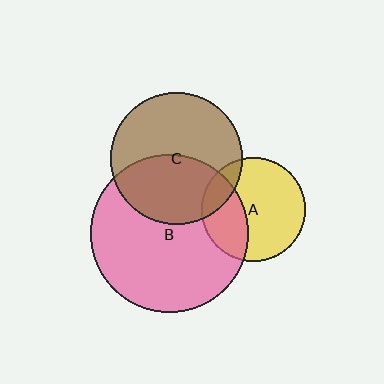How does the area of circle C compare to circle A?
Approximately 1.6 times.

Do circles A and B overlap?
Yes.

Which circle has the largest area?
Circle B (pink).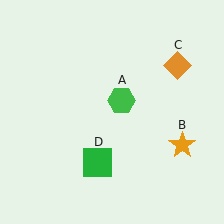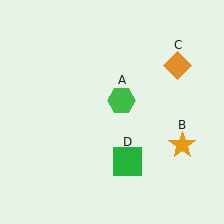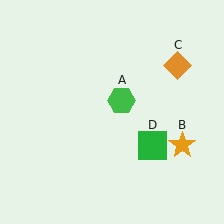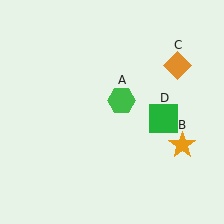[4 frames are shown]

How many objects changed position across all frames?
1 object changed position: green square (object D).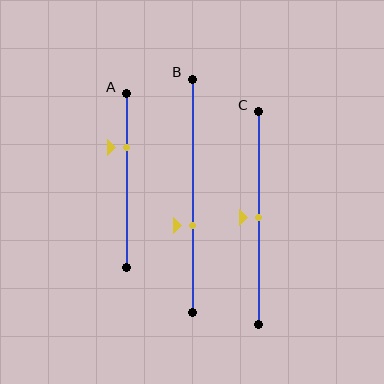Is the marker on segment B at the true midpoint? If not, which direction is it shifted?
No, the marker on segment B is shifted downward by about 13% of the segment length.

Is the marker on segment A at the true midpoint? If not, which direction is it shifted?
No, the marker on segment A is shifted upward by about 19% of the segment length.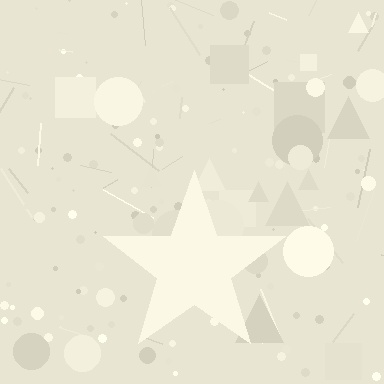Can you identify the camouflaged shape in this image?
The camouflaged shape is a star.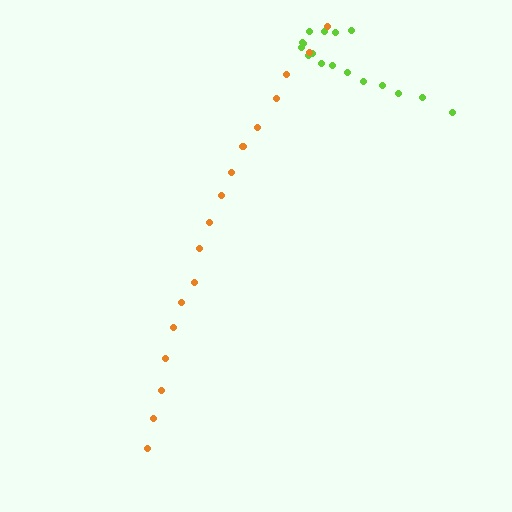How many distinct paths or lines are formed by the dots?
There are 2 distinct paths.